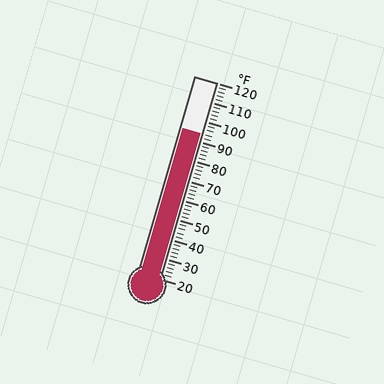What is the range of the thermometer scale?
The thermometer scale ranges from 20°F to 120°F.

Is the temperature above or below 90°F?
The temperature is above 90°F.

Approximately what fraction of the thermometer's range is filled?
The thermometer is filled to approximately 75% of its range.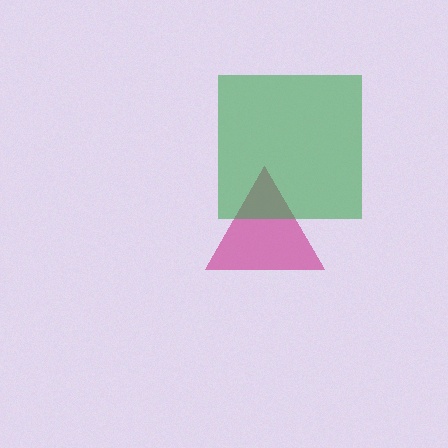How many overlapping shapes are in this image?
There are 2 overlapping shapes in the image.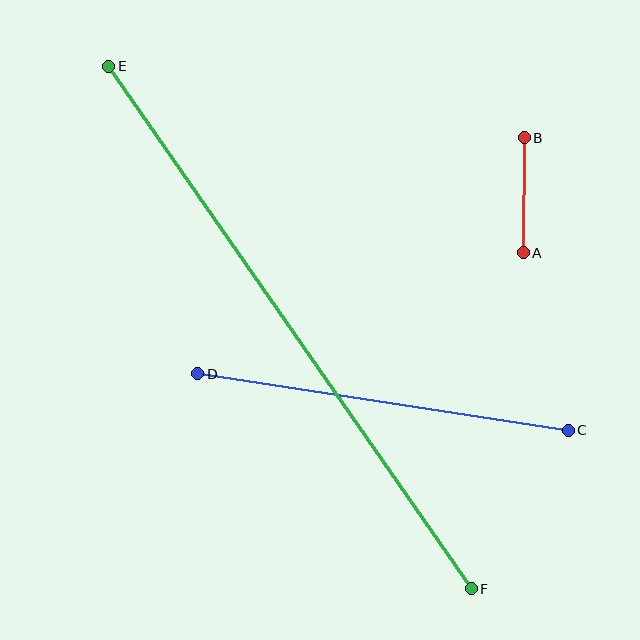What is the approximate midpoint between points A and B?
The midpoint is at approximately (524, 195) pixels.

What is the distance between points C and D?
The distance is approximately 374 pixels.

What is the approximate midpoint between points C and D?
The midpoint is at approximately (383, 402) pixels.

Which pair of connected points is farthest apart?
Points E and F are farthest apart.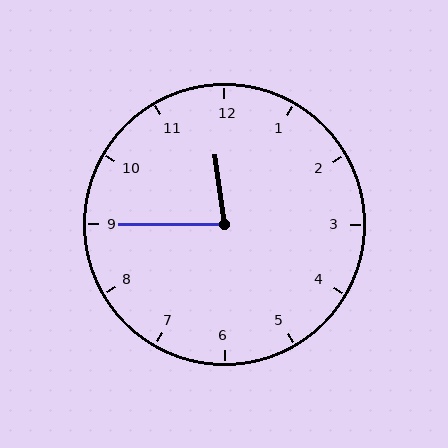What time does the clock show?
11:45.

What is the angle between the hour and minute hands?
Approximately 82 degrees.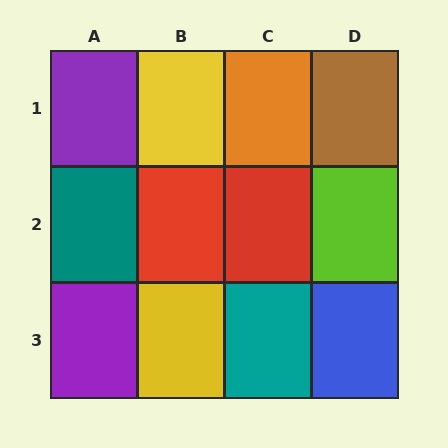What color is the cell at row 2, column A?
Teal.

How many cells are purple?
2 cells are purple.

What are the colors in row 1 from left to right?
Purple, yellow, orange, brown.